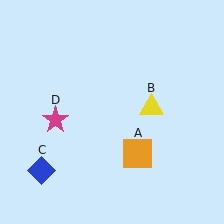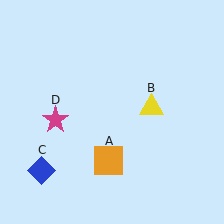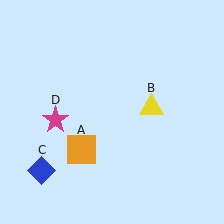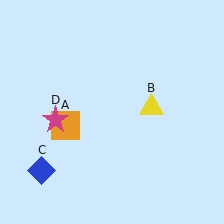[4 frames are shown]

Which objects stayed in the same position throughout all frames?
Yellow triangle (object B) and blue diamond (object C) and magenta star (object D) remained stationary.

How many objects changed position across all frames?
1 object changed position: orange square (object A).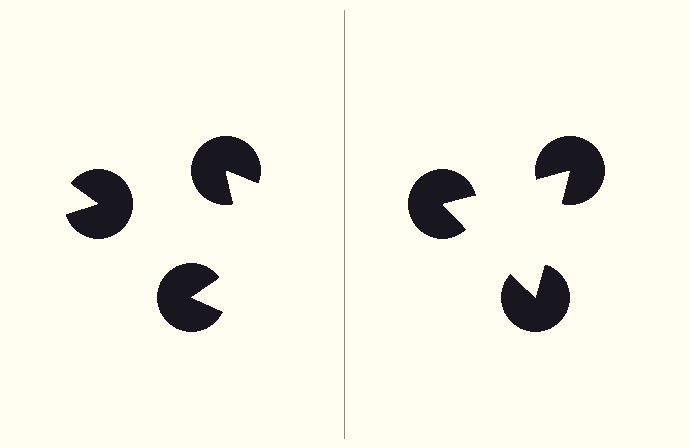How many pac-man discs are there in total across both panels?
6 — 3 on each side.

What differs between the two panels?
The pac-man discs are positioned identically on both sides; only the wedge orientations differ. On the right they align to a triangle; on the left they are misaligned.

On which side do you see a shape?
An illusory triangle appears on the right side. On the left side the wedge cuts are rotated, so no coherent shape forms.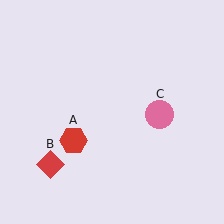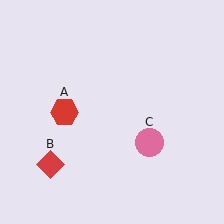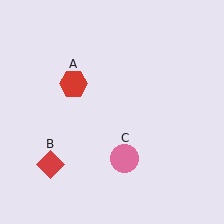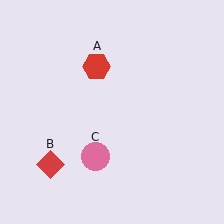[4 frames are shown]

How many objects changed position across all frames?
2 objects changed position: red hexagon (object A), pink circle (object C).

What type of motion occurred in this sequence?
The red hexagon (object A), pink circle (object C) rotated clockwise around the center of the scene.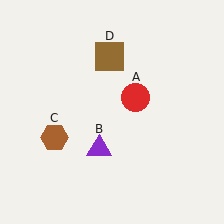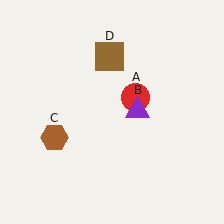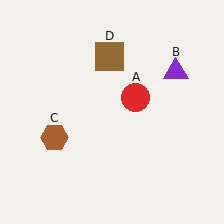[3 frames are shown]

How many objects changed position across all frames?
1 object changed position: purple triangle (object B).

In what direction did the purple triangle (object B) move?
The purple triangle (object B) moved up and to the right.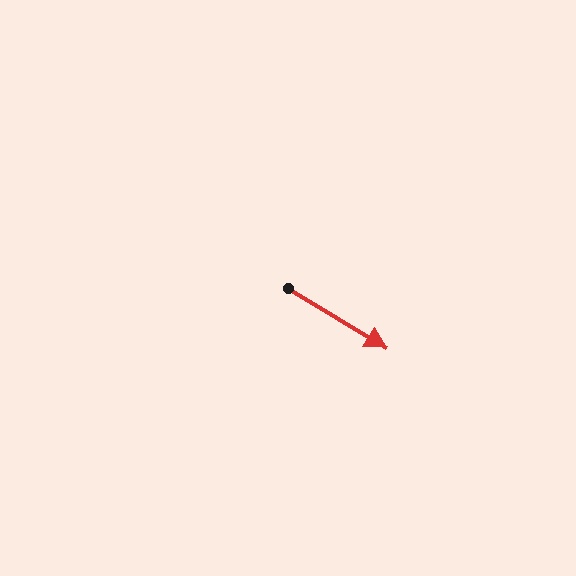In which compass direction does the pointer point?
Southeast.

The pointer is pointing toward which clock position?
Roughly 4 o'clock.